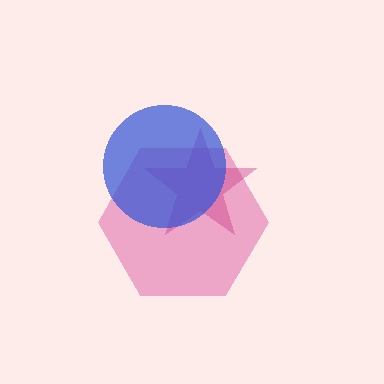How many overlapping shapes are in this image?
There are 3 overlapping shapes in the image.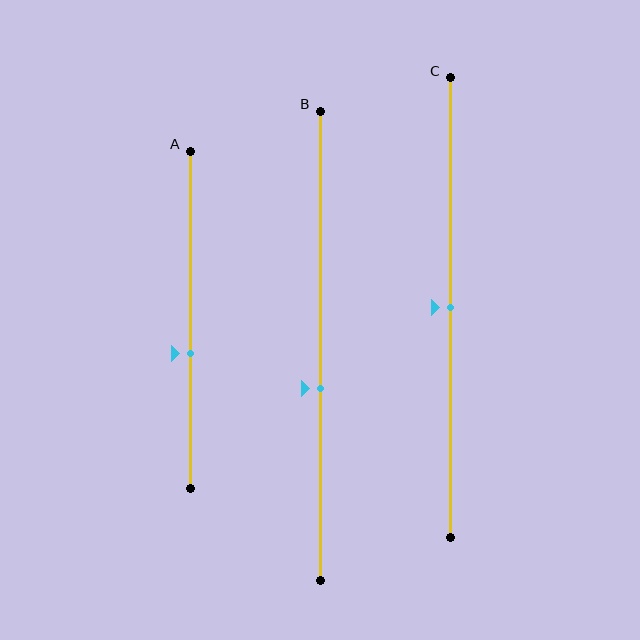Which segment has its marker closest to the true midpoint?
Segment C has its marker closest to the true midpoint.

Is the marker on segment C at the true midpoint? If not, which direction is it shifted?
Yes, the marker on segment C is at the true midpoint.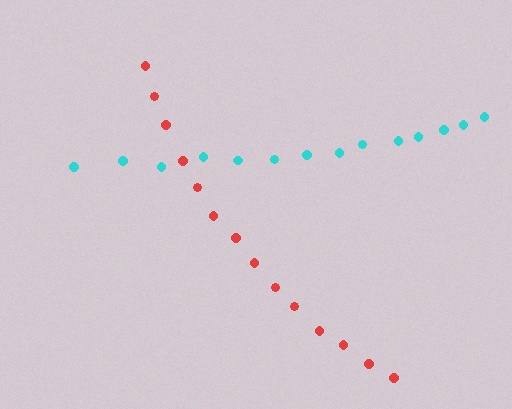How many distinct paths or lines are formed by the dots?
There are 2 distinct paths.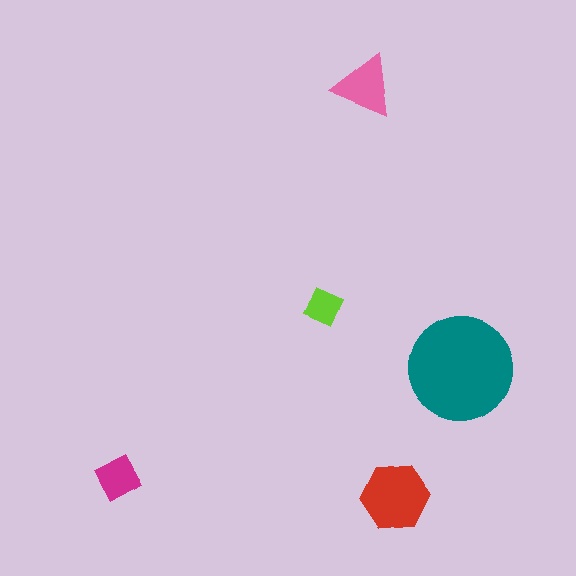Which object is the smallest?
The lime diamond.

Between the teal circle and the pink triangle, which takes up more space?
The teal circle.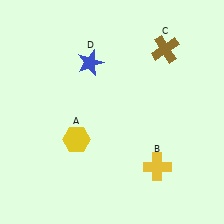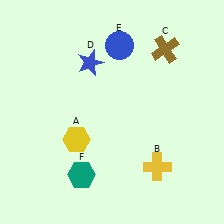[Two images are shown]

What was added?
A blue circle (E), a teal hexagon (F) were added in Image 2.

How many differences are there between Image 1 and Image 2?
There are 2 differences between the two images.